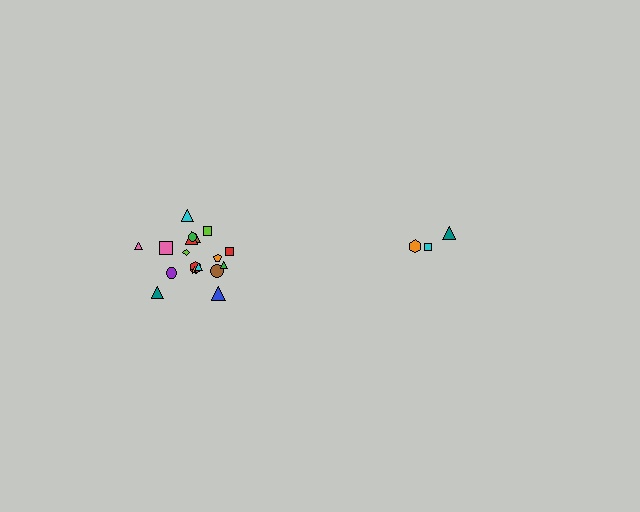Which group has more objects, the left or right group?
The left group.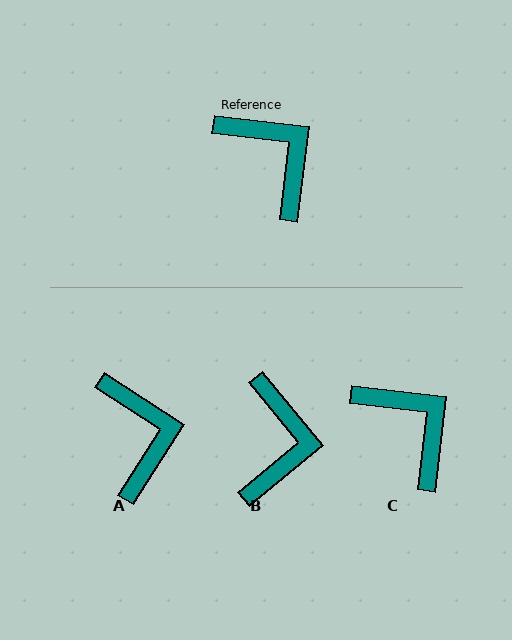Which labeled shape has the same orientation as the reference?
C.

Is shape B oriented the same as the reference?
No, it is off by about 44 degrees.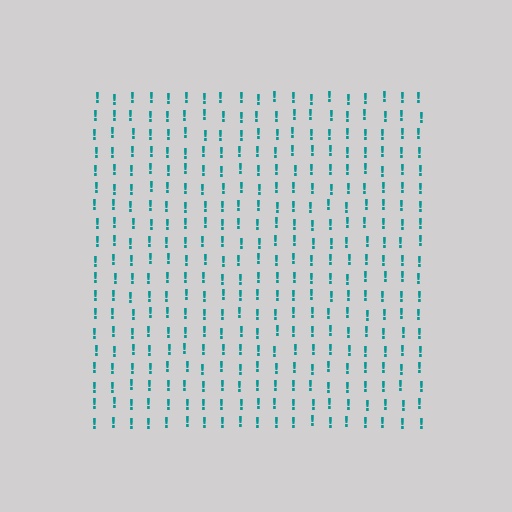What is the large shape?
The large shape is a square.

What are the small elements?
The small elements are exclamation marks.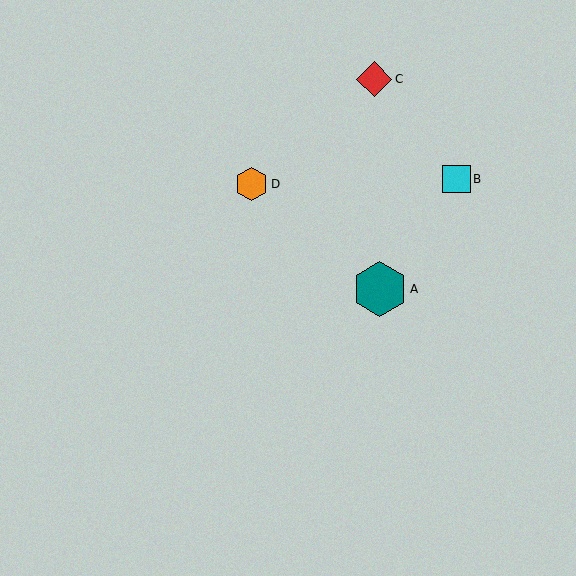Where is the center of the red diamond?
The center of the red diamond is at (374, 79).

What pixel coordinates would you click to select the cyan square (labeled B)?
Click at (457, 179) to select the cyan square B.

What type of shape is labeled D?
Shape D is an orange hexagon.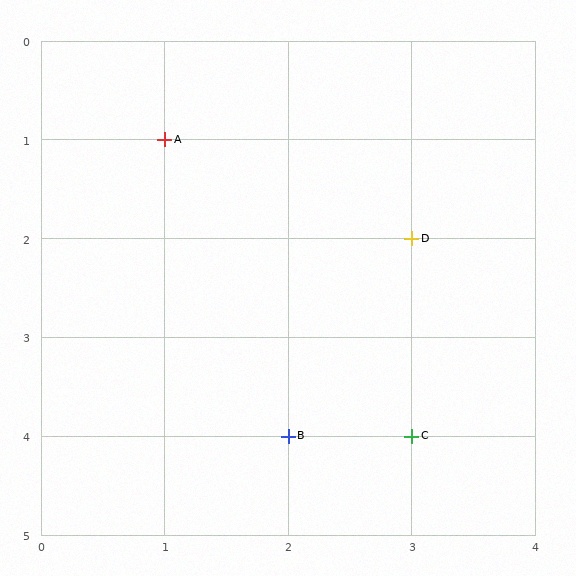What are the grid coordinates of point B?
Point B is at grid coordinates (2, 4).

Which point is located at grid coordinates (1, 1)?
Point A is at (1, 1).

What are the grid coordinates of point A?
Point A is at grid coordinates (1, 1).